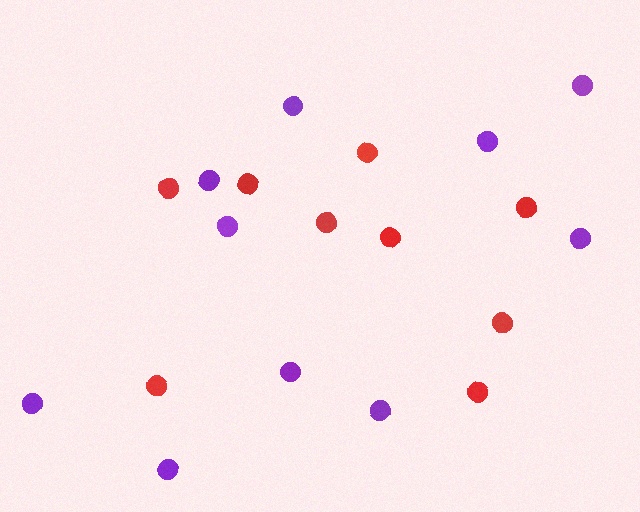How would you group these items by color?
There are 2 groups: one group of red circles (9) and one group of purple circles (10).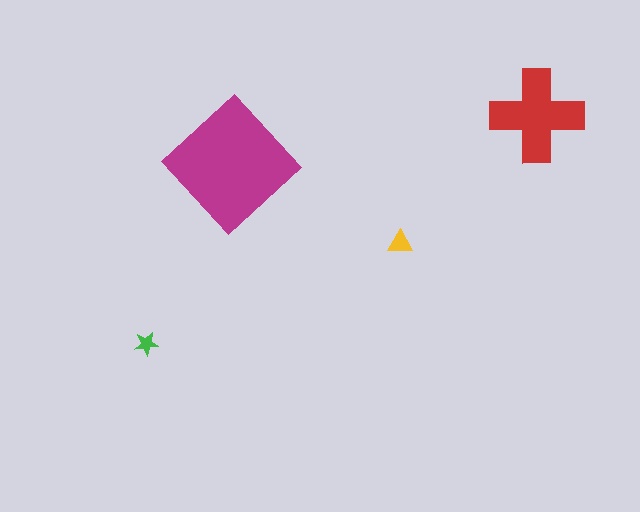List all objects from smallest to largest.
The green star, the yellow triangle, the red cross, the magenta diamond.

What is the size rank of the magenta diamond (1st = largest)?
1st.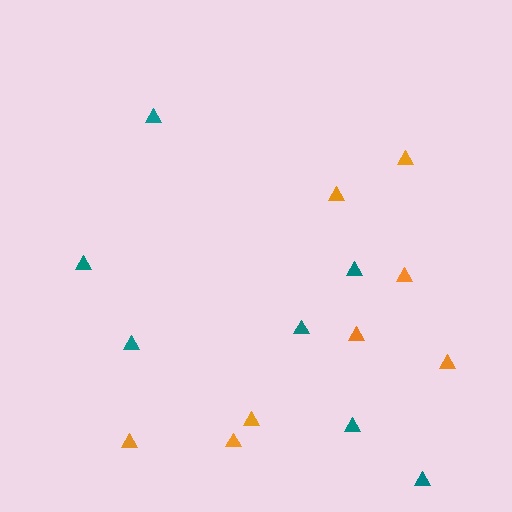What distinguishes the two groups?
There are 2 groups: one group of teal triangles (7) and one group of orange triangles (8).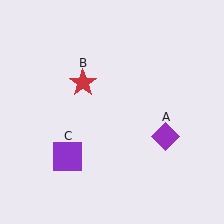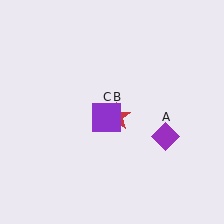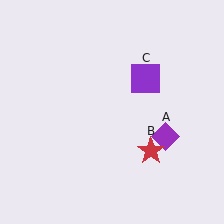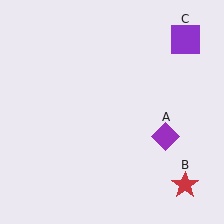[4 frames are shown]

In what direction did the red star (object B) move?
The red star (object B) moved down and to the right.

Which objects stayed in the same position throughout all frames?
Purple diamond (object A) remained stationary.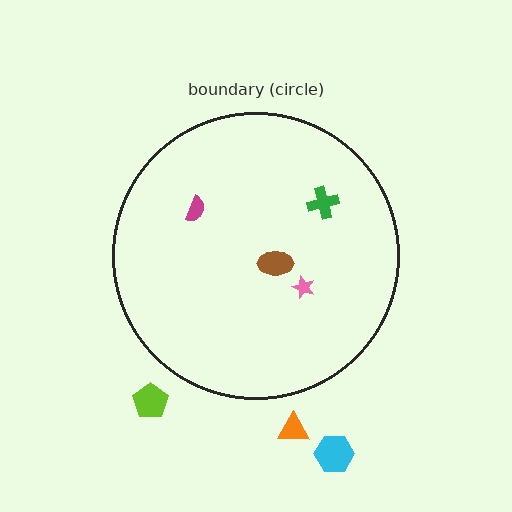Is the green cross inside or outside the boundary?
Inside.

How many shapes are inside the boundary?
4 inside, 3 outside.